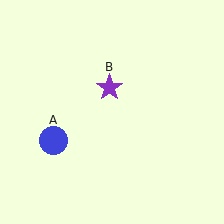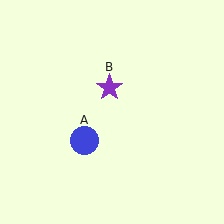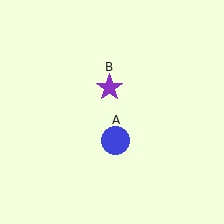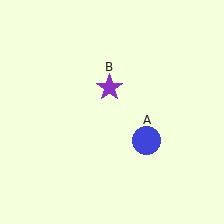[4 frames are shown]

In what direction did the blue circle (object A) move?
The blue circle (object A) moved right.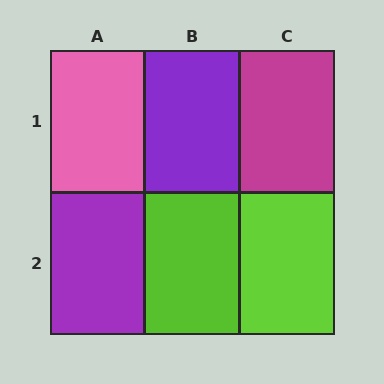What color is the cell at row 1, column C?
Magenta.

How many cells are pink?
1 cell is pink.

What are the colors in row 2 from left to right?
Purple, lime, lime.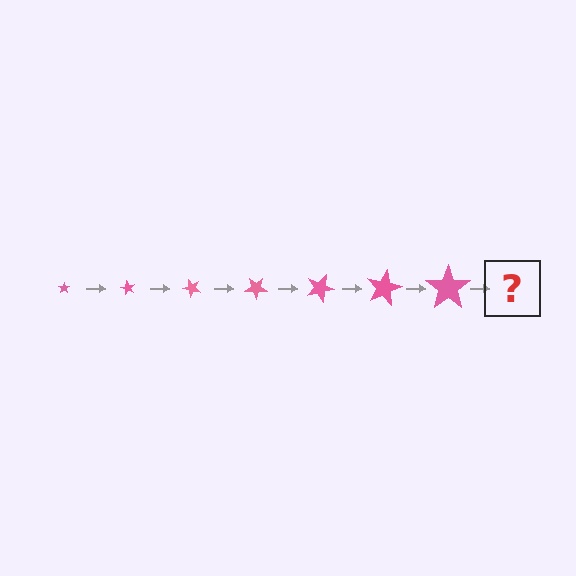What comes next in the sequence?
The next element should be a star, larger than the previous one and rotated 420 degrees from the start.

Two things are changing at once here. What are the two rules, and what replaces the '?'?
The two rules are that the star grows larger each step and it rotates 60 degrees each step. The '?' should be a star, larger than the previous one and rotated 420 degrees from the start.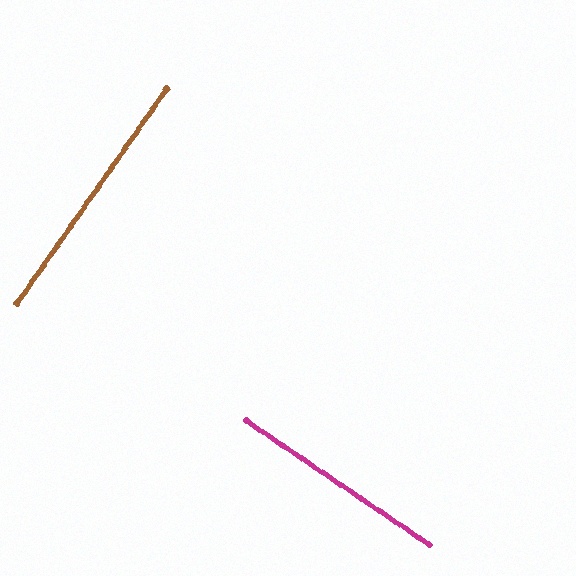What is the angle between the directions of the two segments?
Approximately 89 degrees.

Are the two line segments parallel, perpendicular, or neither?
Perpendicular — they meet at approximately 89°.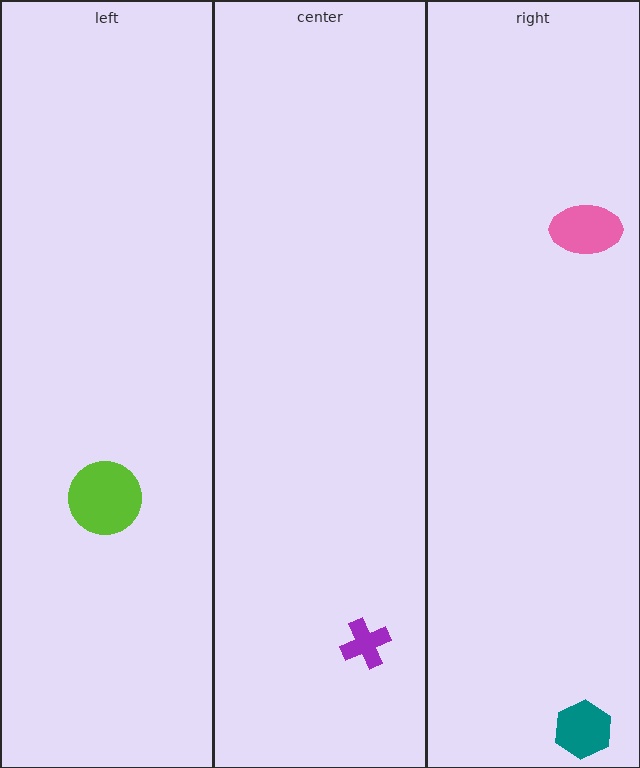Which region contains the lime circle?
The left region.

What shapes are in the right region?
The teal hexagon, the pink ellipse.